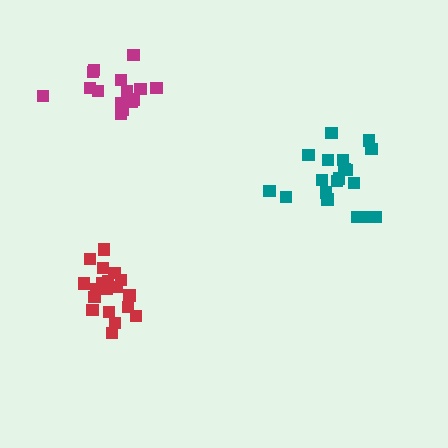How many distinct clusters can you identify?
There are 3 distinct clusters.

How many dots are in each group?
Group 1: 20 dots, Group 2: 19 dots, Group 3: 16 dots (55 total).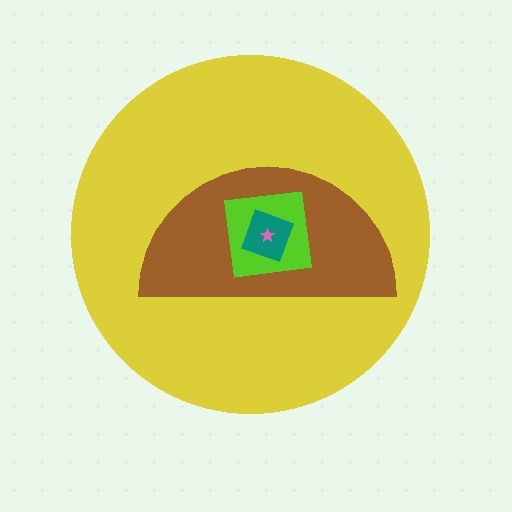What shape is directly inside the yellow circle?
The brown semicircle.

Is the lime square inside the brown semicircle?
Yes.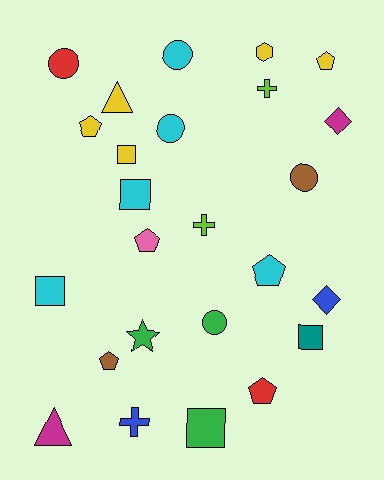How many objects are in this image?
There are 25 objects.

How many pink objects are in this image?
There is 1 pink object.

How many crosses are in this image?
There are 3 crosses.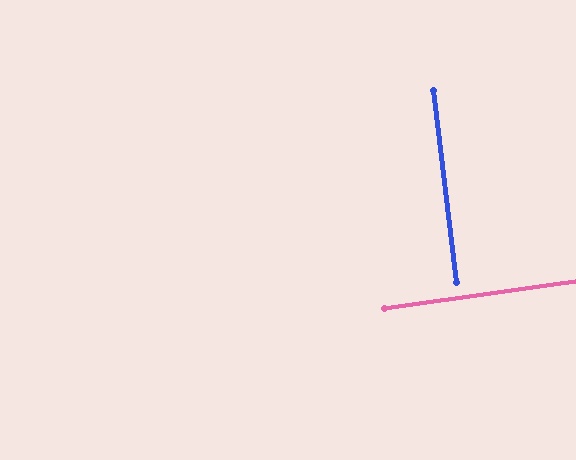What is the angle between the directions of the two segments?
Approximately 89 degrees.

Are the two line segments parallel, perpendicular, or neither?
Perpendicular — they meet at approximately 89°.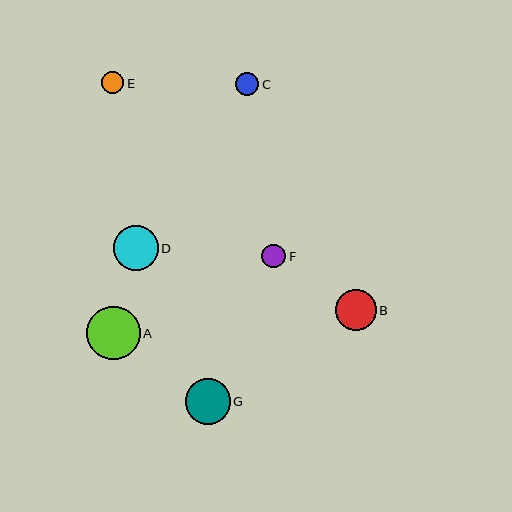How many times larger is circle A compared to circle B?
Circle A is approximately 1.3 times the size of circle B.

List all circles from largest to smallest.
From largest to smallest: A, G, D, B, F, C, E.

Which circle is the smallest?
Circle E is the smallest with a size of approximately 22 pixels.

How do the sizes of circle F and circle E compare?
Circle F and circle E are approximately the same size.